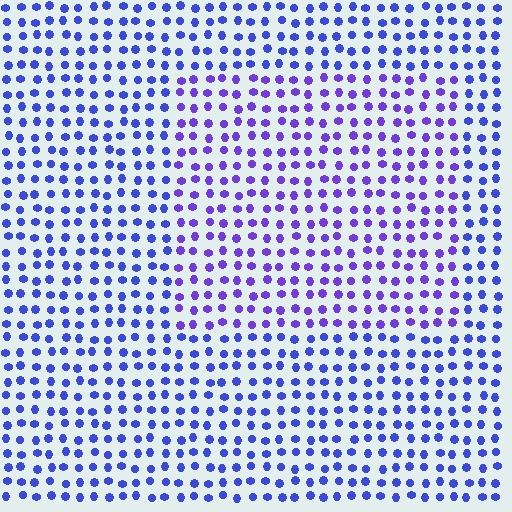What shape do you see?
I see a rectangle.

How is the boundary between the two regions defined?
The boundary is defined purely by a slight shift in hue (about 27 degrees). Spacing, size, and orientation are identical on both sides.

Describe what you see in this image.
The image is filled with small blue elements in a uniform arrangement. A rectangle-shaped region is visible where the elements are tinted to a slightly different hue, forming a subtle color boundary.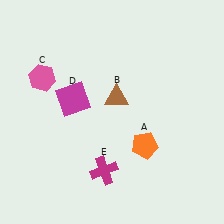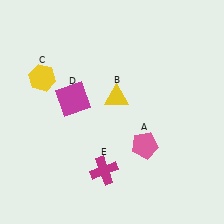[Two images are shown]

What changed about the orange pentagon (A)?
In Image 1, A is orange. In Image 2, it changed to pink.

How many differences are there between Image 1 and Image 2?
There are 3 differences between the two images.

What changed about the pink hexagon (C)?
In Image 1, C is pink. In Image 2, it changed to yellow.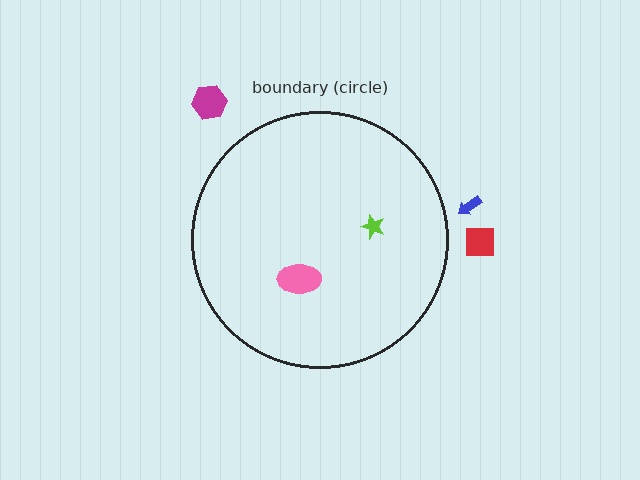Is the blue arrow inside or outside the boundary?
Outside.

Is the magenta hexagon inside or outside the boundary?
Outside.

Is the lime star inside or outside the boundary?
Inside.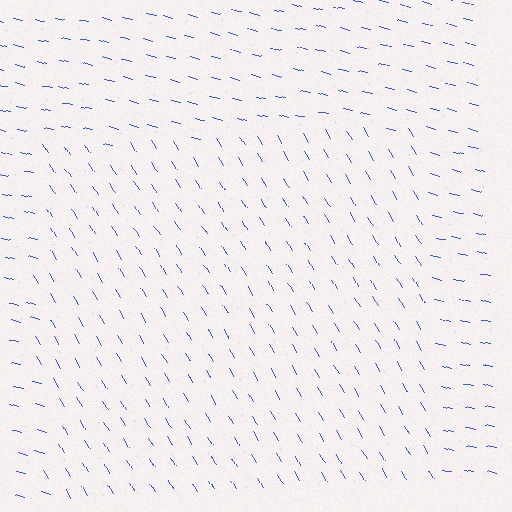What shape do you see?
I see a rectangle.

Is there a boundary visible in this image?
Yes, there is a texture boundary formed by a change in line orientation.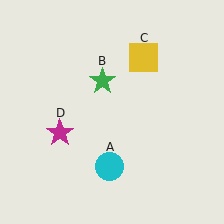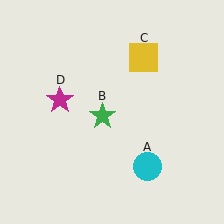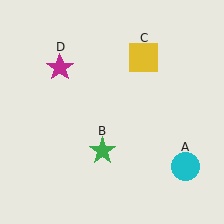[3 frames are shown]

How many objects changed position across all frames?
3 objects changed position: cyan circle (object A), green star (object B), magenta star (object D).